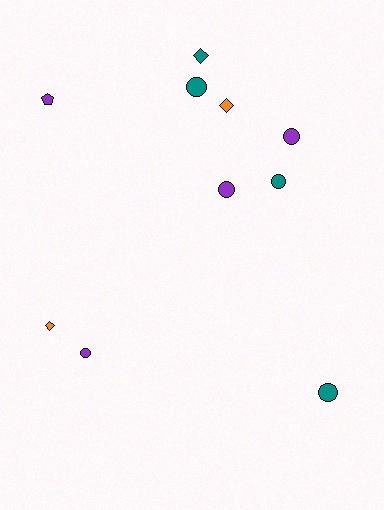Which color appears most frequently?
Teal, with 4 objects.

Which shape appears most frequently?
Circle, with 6 objects.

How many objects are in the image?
There are 10 objects.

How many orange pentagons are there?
There are no orange pentagons.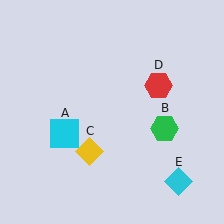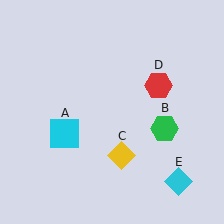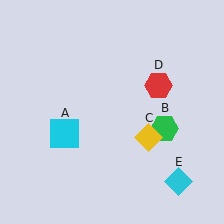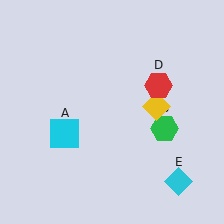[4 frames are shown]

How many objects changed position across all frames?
1 object changed position: yellow diamond (object C).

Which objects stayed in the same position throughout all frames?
Cyan square (object A) and green hexagon (object B) and red hexagon (object D) and cyan diamond (object E) remained stationary.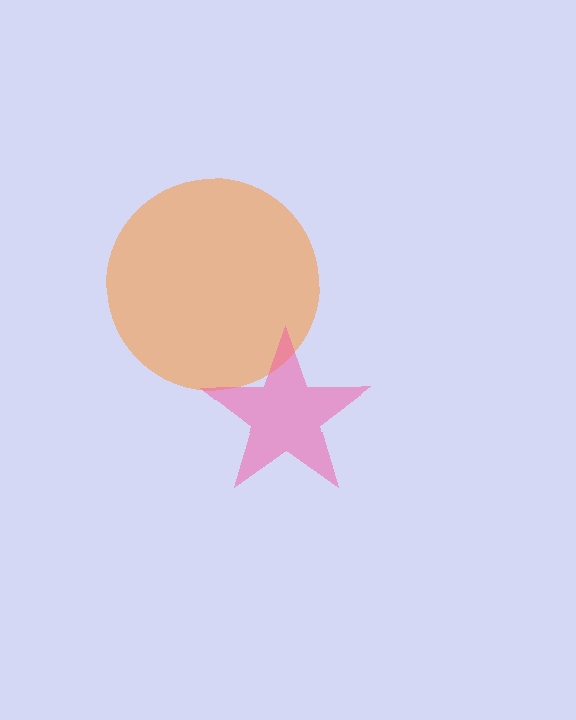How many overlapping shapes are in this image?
There are 2 overlapping shapes in the image.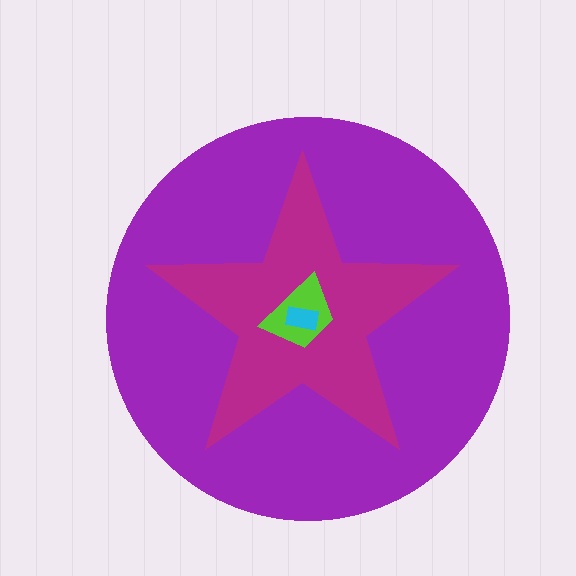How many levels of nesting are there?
4.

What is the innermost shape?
The cyan rectangle.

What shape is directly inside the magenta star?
The lime trapezoid.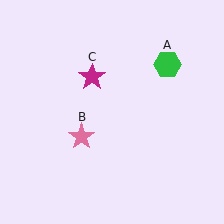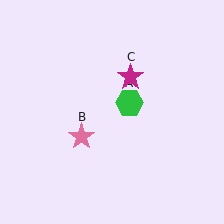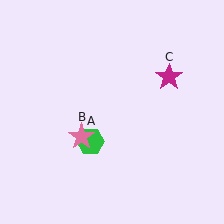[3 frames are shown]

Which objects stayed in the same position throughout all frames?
Pink star (object B) remained stationary.